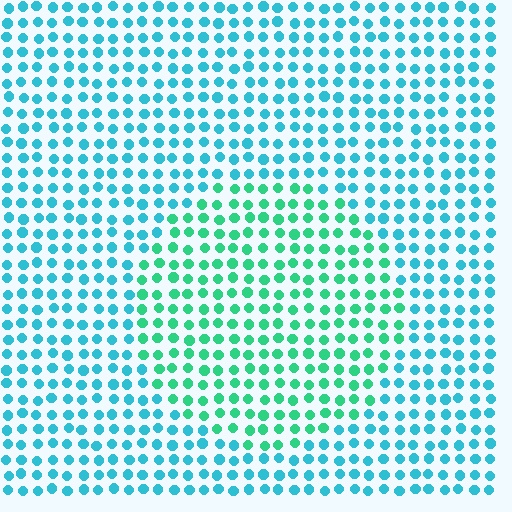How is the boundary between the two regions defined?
The boundary is defined purely by a slight shift in hue (about 36 degrees). Spacing, size, and orientation are identical on both sides.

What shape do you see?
I see a circle.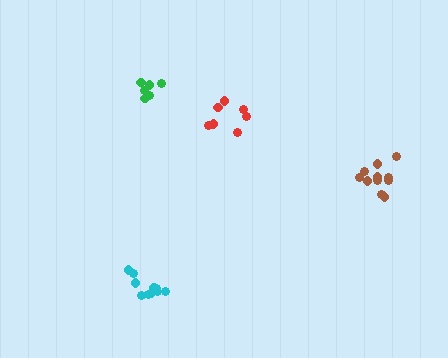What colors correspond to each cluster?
The clusters are colored: brown, red, green, cyan.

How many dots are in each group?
Group 1: 11 dots, Group 2: 7 dots, Group 3: 6 dots, Group 4: 10 dots (34 total).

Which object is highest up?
The green cluster is topmost.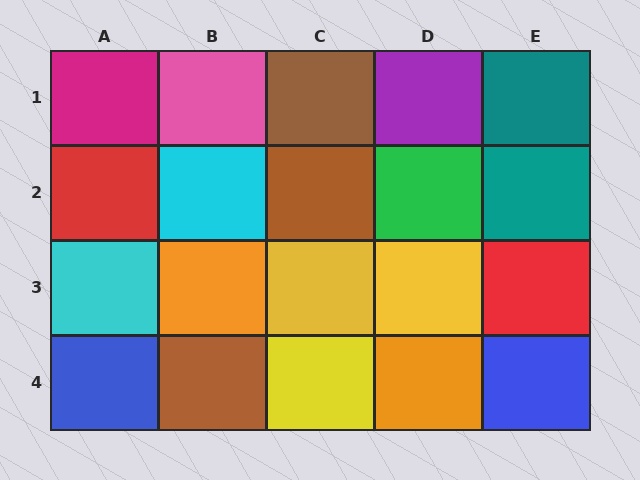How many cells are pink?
1 cell is pink.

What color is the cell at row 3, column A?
Cyan.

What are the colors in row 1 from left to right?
Magenta, pink, brown, purple, teal.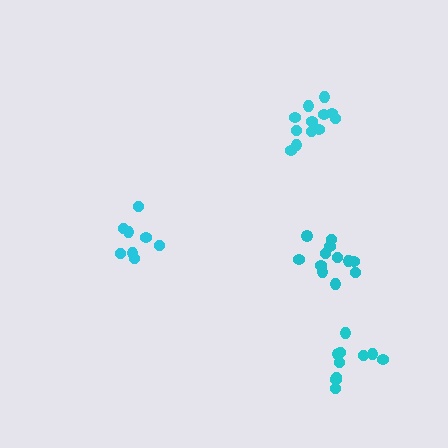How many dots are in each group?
Group 1: 10 dots, Group 2: 12 dots, Group 3: 8 dots, Group 4: 12 dots (42 total).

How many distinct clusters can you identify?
There are 4 distinct clusters.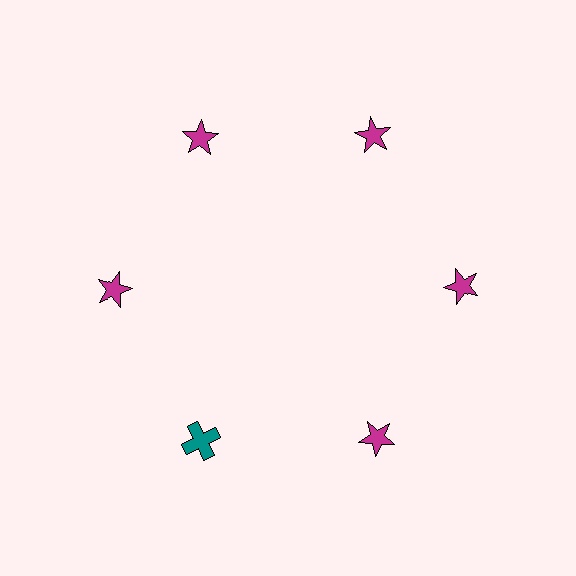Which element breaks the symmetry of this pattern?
The teal cross at roughly the 7 o'clock position breaks the symmetry. All other shapes are magenta stars.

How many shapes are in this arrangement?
There are 6 shapes arranged in a ring pattern.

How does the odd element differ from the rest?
It differs in both color (teal instead of magenta) and shape (cross instead of star).